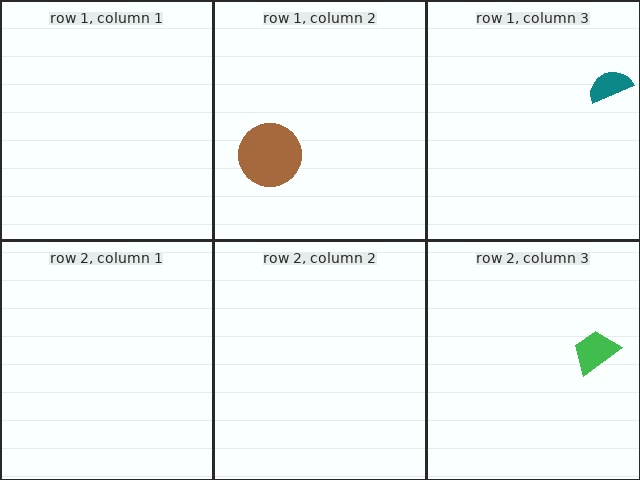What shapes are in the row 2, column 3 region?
The green trapezoid.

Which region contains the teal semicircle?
The row 1, column 3 region.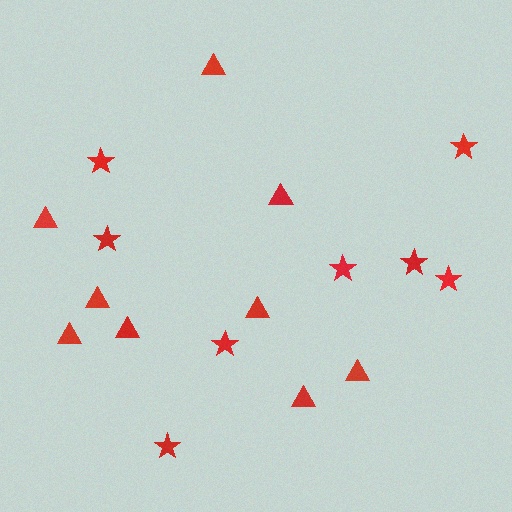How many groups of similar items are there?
There are 2 groups: one group of triangles (9) and one group of stars (8).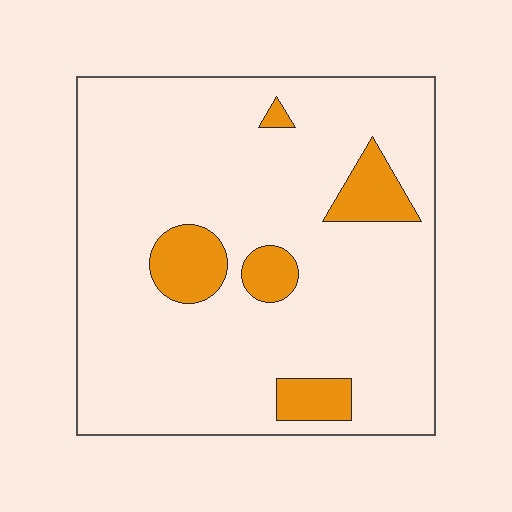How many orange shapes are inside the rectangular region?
5.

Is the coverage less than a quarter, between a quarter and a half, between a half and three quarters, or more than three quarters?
Less than a quarter.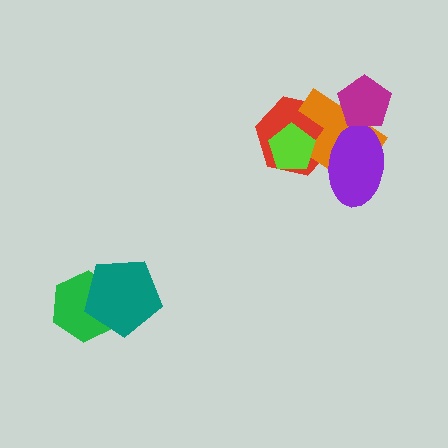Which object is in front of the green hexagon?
The teal pentagon is in front of the green hexagon.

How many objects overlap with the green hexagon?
1 object overlaps with the green hexagon.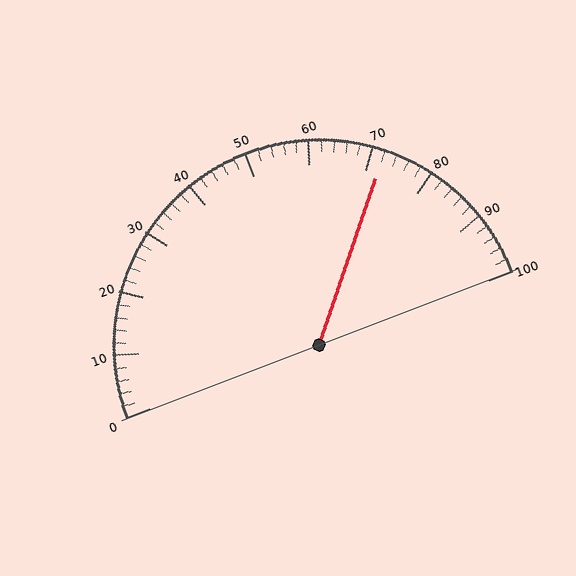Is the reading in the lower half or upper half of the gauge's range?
The reading is in the upper half of the range (0 to 100).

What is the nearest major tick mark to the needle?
The nearest major tick mark is 70.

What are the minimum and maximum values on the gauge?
The gauge ranges from 0 to 100.